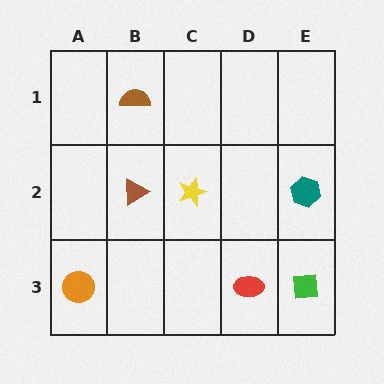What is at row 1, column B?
A brown semicircle.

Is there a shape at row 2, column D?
No, that cell is empty.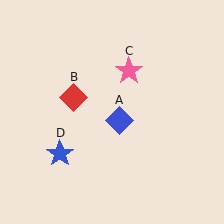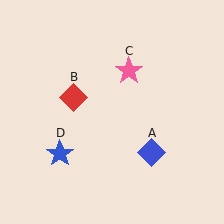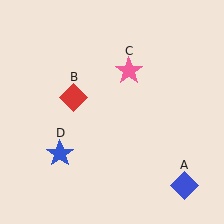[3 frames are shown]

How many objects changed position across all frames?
1 object changed position: blue diamond (object A).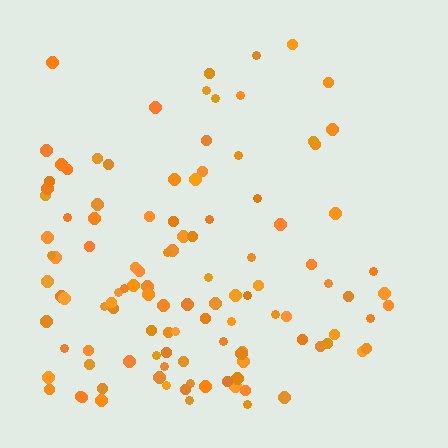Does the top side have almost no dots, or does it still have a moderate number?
Still a moderate number, just noticeably fewer than the bottom.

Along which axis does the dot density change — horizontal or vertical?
Vertical.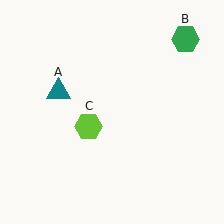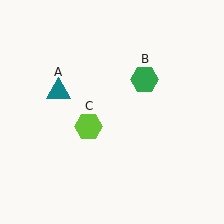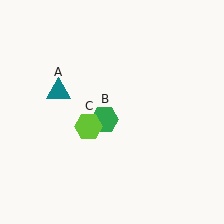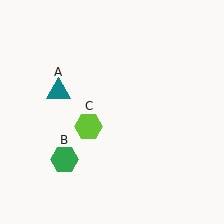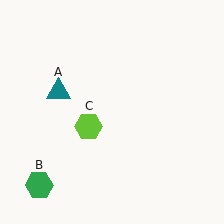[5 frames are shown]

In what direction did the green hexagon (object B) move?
The green hexagon (object B) moved down and to the left.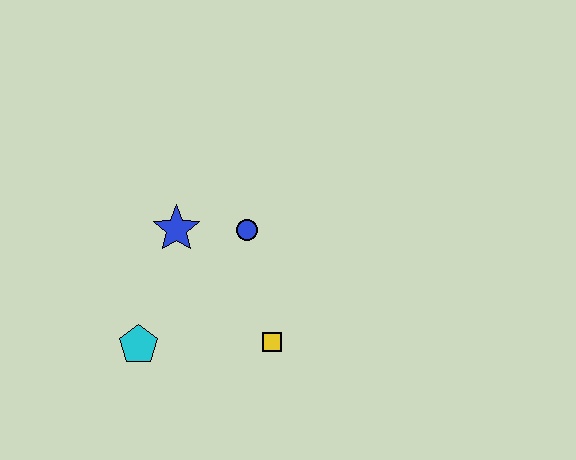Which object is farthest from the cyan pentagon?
The blue circle is farthest from the cyan pentagon.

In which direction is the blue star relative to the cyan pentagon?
The blue star is above the cyan pentagon.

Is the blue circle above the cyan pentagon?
Yes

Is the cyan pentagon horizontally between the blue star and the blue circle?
No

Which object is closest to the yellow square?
The blue circle is closest to the yellow square.